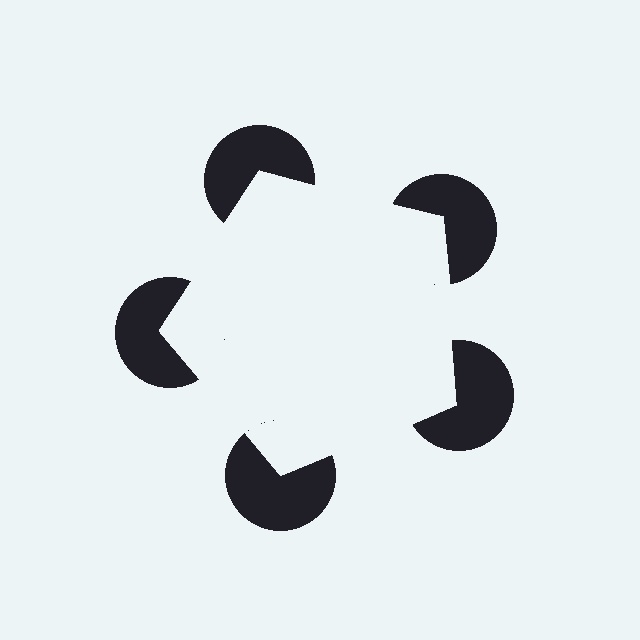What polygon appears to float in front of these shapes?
An illusory pentagon — its edges are inferred from the aligned wedge cuts in the pac-man discs, not physically drawn.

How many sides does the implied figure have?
5 sides.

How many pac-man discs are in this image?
There are 5 — one at each vertex of the illusory pentagon.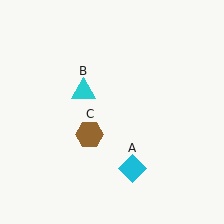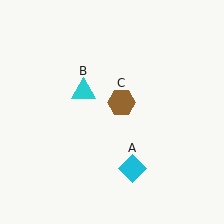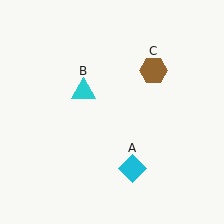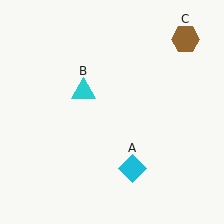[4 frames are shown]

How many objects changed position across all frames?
1 object changed position: brown hexagon (object C).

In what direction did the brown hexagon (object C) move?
The brown hexagon (object C) moved up and to the right.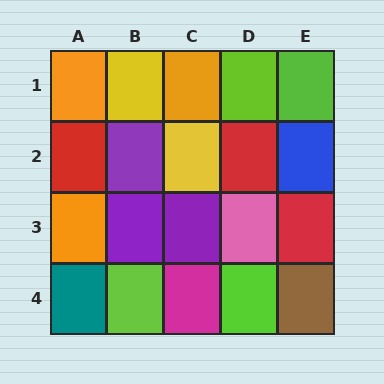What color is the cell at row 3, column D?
Pink.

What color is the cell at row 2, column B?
Purple.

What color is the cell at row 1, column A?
Orange.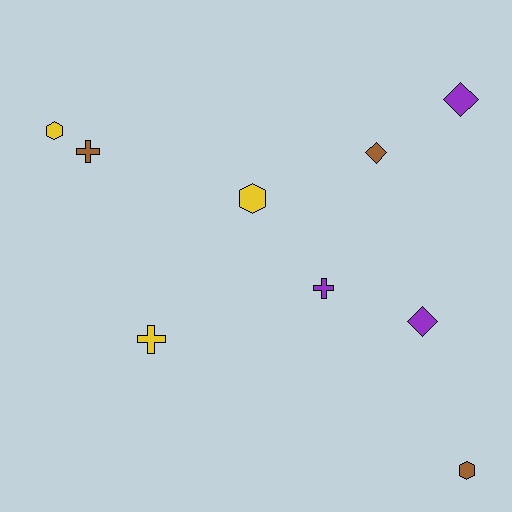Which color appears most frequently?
Purple, with 3 objects.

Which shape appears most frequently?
Cross, with 3 objects.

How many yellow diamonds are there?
There are no yellow diamonds.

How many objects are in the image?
There are 9 objects.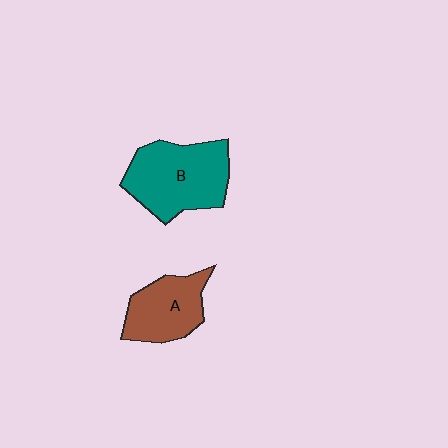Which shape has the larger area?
Shape B (teal).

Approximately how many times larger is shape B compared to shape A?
Approximately 1.5 times.